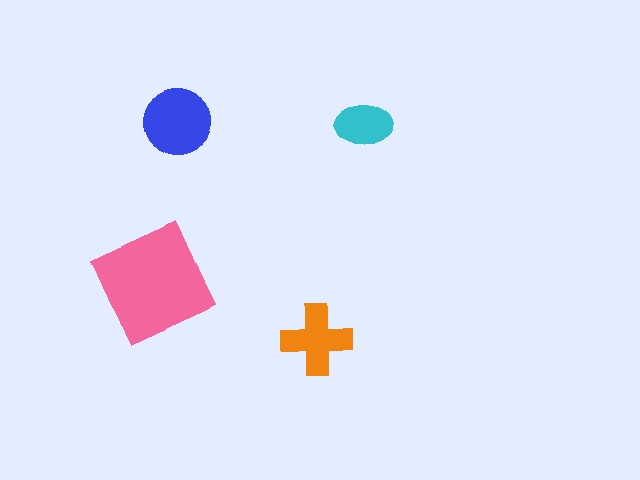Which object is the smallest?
The cyan ellipse.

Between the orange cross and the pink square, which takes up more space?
The pink square.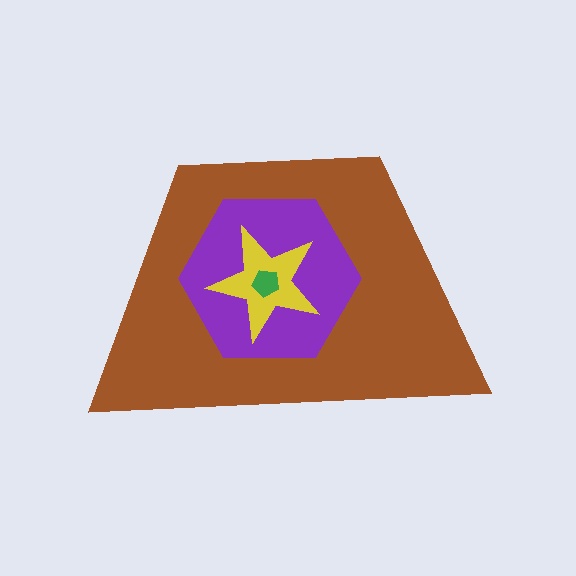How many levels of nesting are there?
4.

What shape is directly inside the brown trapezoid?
The purple hexagon.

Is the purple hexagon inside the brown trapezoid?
Yes.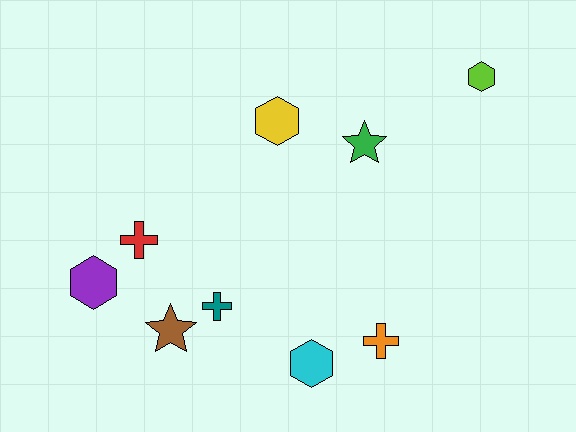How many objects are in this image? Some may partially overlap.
There are 9 objects.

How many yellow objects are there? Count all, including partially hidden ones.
There is 1 yellow object.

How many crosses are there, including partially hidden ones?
There are 3 crosses.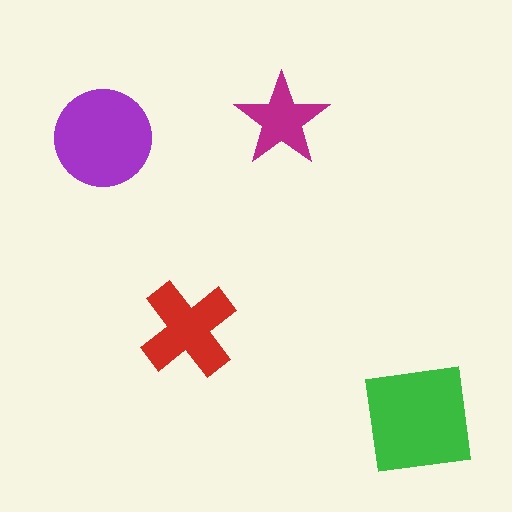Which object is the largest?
The green square.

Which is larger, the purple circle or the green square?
The green square.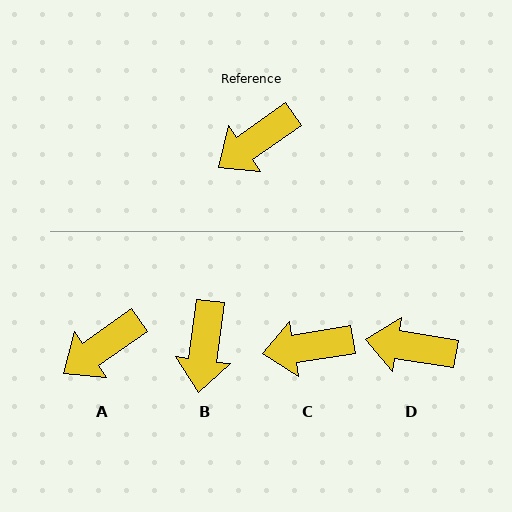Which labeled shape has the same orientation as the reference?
A.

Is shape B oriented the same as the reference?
No, it is off by about 47 degrees.